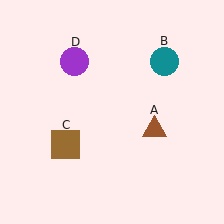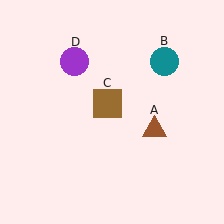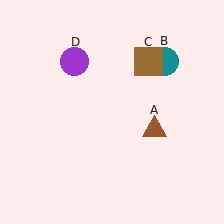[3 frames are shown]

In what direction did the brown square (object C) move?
The brown square (object C) moved up and to the right.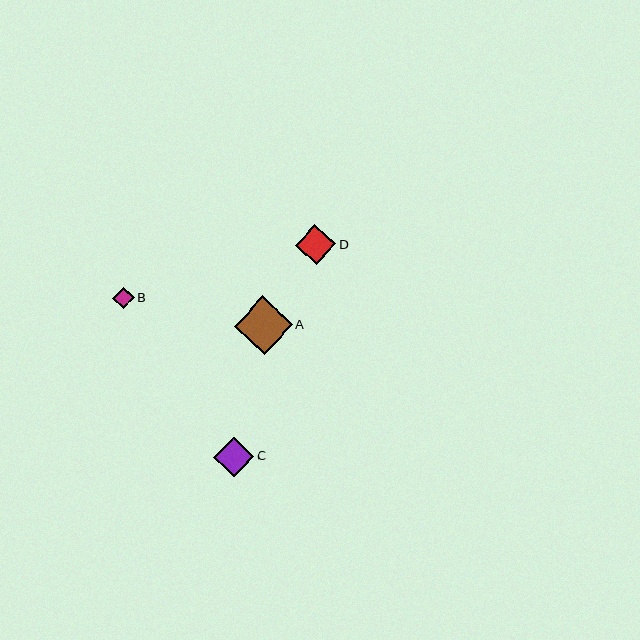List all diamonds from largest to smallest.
From largest to smallest: A, C, D, B.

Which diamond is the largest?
Diamond A is the largest with a size of approximately 58 pixels.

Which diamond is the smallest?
Diamond B is the smallest with a size of approximately 21 pixels.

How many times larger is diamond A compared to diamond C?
Diamond A is approximately 1.4 times the size of diamond C.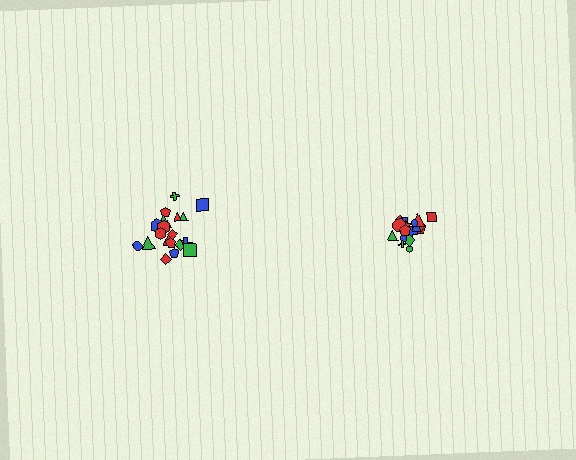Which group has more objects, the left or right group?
The left group.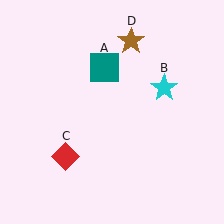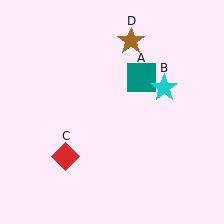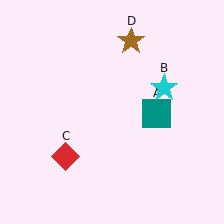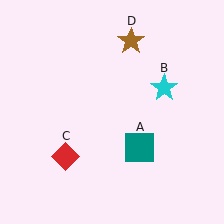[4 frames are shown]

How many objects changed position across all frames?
1 object changed position: teal square (object A).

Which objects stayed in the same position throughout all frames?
Cyan star (object B) and red diamond (object C) and brown star (object D) remained stationary.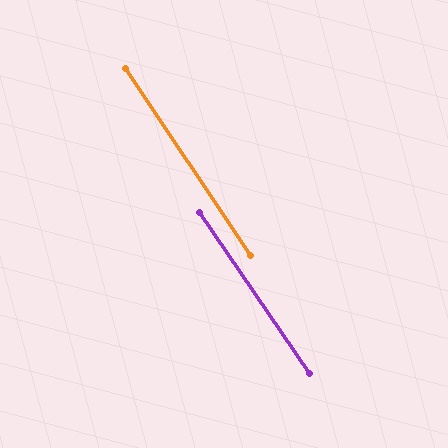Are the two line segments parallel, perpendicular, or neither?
Parallel — their directions differ by only 0.4°.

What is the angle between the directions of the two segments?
Approximately 0 degrees.